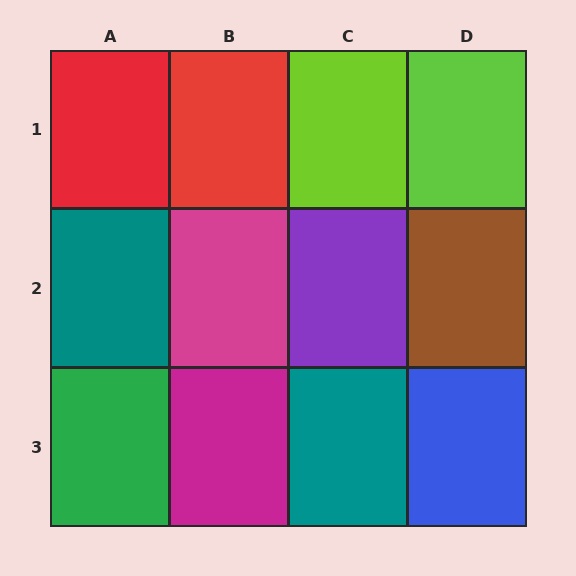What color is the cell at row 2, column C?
Purple.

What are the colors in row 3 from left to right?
Green, magenta, teal, blue.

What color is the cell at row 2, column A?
Teal.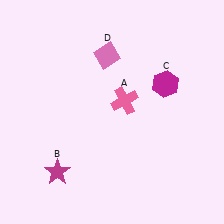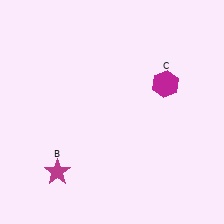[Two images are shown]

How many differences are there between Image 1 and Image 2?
There are 2 differences between the two images.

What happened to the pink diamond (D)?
The pink diamond (D) was removed in Image 2. It was in the top-left area of Image 1.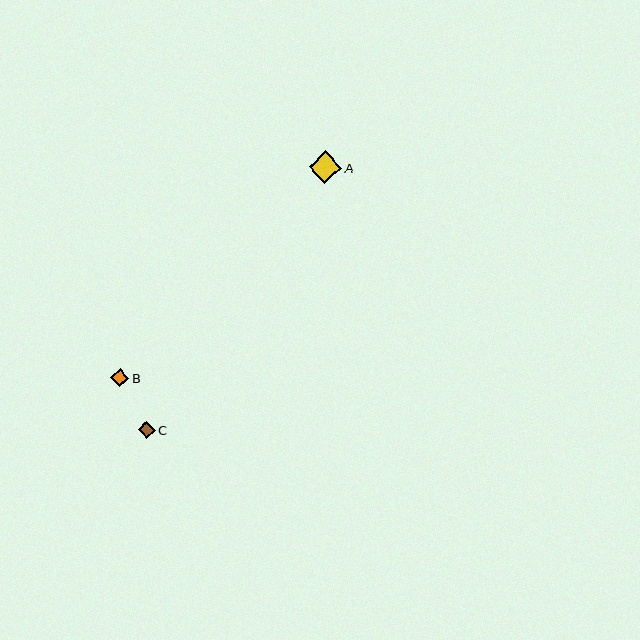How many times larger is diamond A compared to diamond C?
Diamond A is approximately 1.9 times the size of diamond C.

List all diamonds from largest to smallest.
From largest to smallest: A, B, C.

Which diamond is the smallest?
Diamond C is the smallest with a size of approximately 17 pixels.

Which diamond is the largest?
Diamond A is the largest with a size of approximately 33 pixels.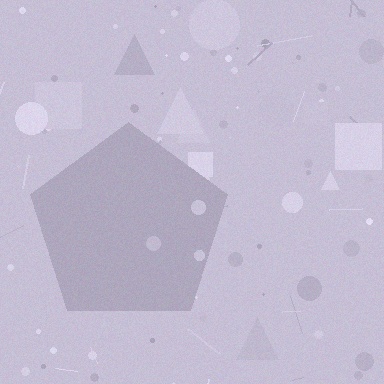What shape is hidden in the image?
A pentagon is hidden in the image.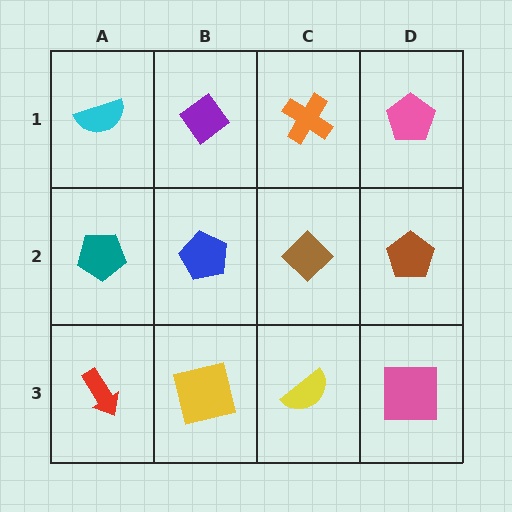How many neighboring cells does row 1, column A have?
2.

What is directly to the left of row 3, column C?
A yellow square.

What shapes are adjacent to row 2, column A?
A cyan semicircle (row 1, column A), a red arrow (row 3, column A), a blue pentagon (row 2, column B).